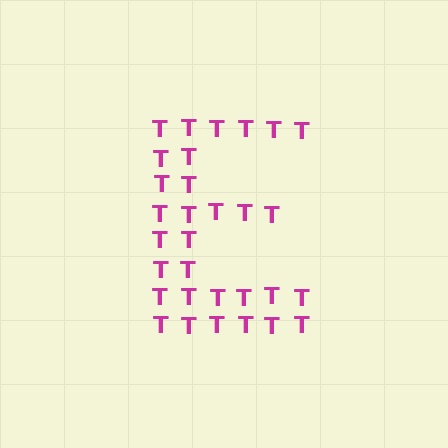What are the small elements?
The small elements are letter T's.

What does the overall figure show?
The overall figure shows the letter E.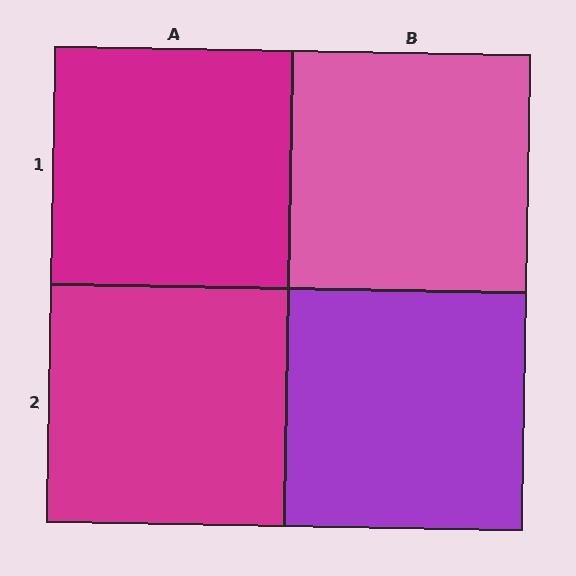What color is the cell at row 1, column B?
Pink.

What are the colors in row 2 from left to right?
Magenta, purple.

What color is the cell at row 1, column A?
Magenta.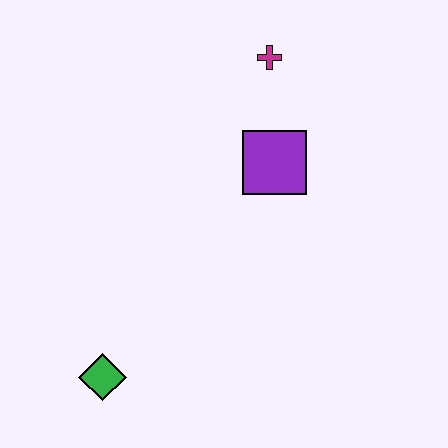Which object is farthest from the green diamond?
The magenta cross is farthest from the green diamond.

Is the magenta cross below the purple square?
No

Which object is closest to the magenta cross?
The purple square is closest to the magenta cross.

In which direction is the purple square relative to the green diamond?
The purple square is above the green diamond.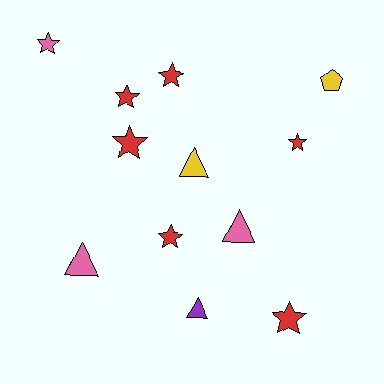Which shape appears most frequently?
Star, with 7 objects.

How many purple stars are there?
There are no purple stars.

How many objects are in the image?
There are 12 objects.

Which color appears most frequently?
Red, with 6 objects.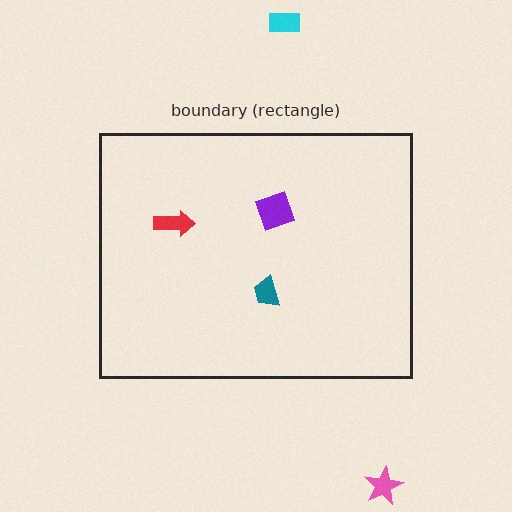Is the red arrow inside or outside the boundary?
Inside.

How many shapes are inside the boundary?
3 inside, 2 outside.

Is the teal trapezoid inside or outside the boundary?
Inside.